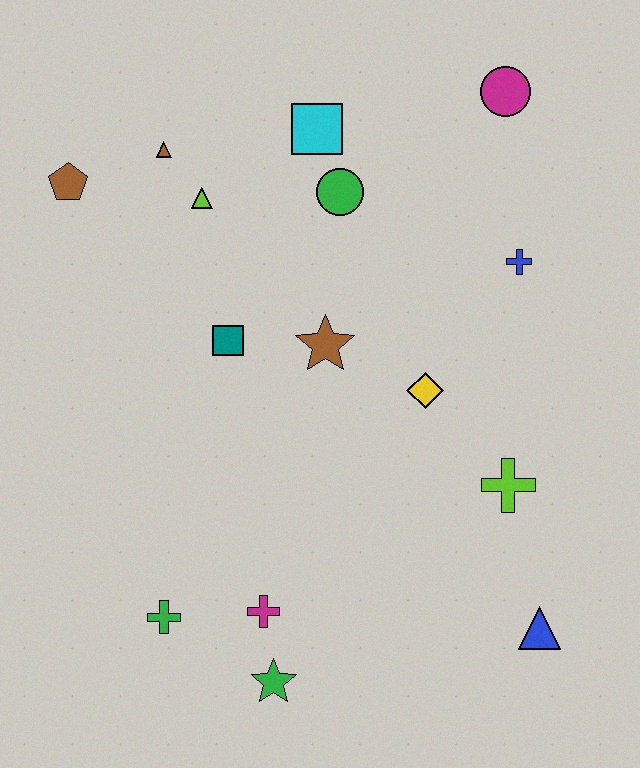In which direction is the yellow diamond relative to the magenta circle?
The yellow diamond is below the magenta circle.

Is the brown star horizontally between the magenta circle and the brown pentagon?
Yes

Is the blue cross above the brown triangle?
No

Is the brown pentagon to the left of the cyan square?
Yes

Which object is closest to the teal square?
The brown star is closest to the teal square.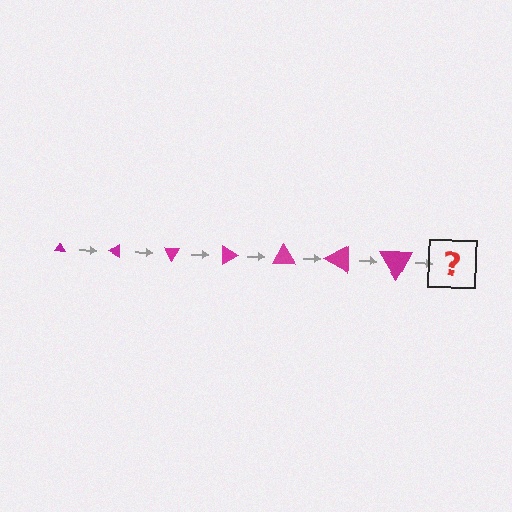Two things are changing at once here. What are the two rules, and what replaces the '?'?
The two rules are that the triangle grows larger each step and it rotates 30 degrees each step. The '?' should be a triangle, larger than the previous one and rotated 210 degrees from the start.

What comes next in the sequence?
The next element should be a triangle, larger than the previous one and rotated 210 degrees from the start.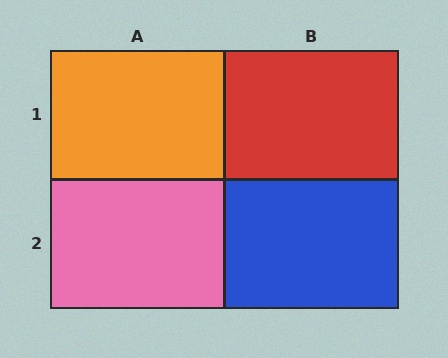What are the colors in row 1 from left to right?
Orange, red.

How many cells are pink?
1 cell is pink.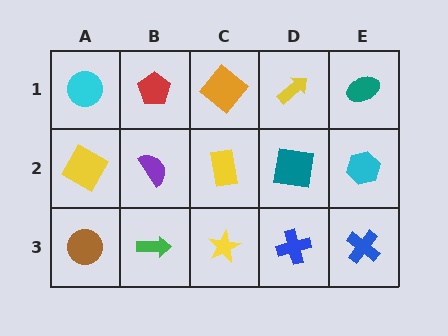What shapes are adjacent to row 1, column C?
A yellow rectangle (row 2, column C), a red pentagon (row 1, column B), a yellow arrow (row 1, column D).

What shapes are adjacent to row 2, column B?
A red pentagon (row 1, column B), a green arrow (row 3, column B), a yellow square (row 2, column A), a yellow rectangle (row 2, column C).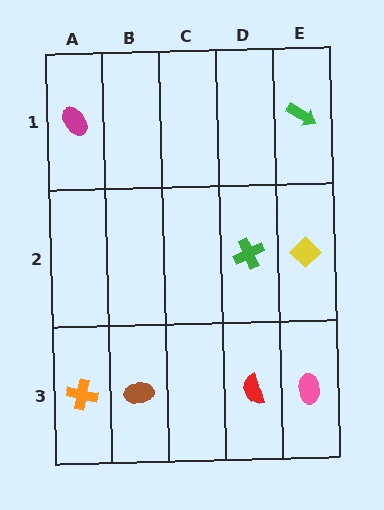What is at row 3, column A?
An orange cross.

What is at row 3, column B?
A brown ellipse.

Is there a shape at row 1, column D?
No, that cell is empty.